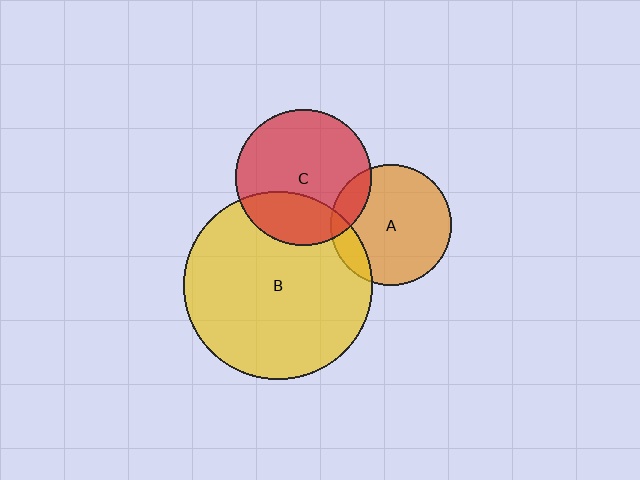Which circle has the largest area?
Circle B (yellow).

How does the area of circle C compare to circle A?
Approximately 1.3 times.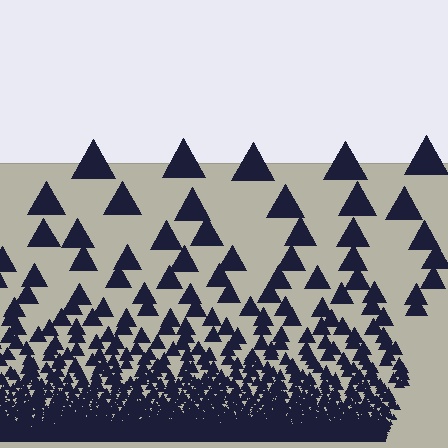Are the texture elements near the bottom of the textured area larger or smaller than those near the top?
Smaller. The gradient is inverted — elements near the bottom are smaller and denser.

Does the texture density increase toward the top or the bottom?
Density increases toward the bottom.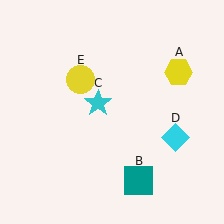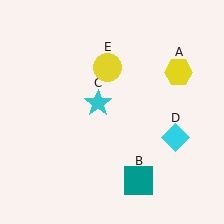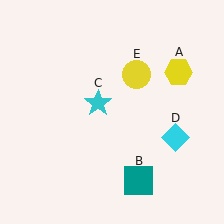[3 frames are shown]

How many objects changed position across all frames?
1 object changed position: yellow circle (object E).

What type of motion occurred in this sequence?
The yellow circle (object E) rotated clockwise around the center of the scene.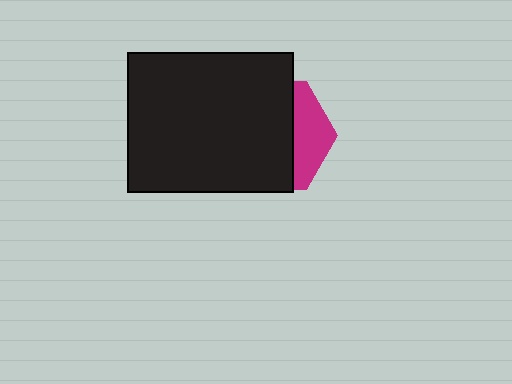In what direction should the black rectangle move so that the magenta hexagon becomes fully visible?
The black rectangle should move left. That is the shortest direction to clear the overlap and leave the magenta hexagon fully visible.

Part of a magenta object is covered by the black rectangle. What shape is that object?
It is a hexagon.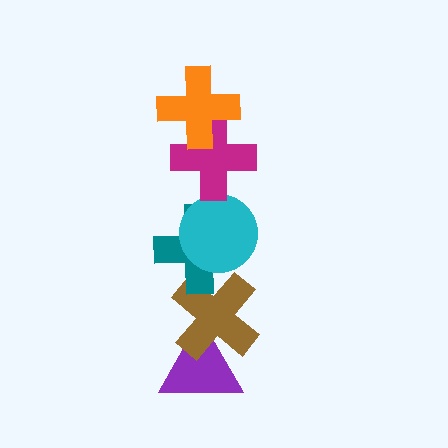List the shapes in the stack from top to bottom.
From top to bottom: the orange cross, the magenta cross, the cyan circle, the teal cross, the brown cross, the purple triangle.